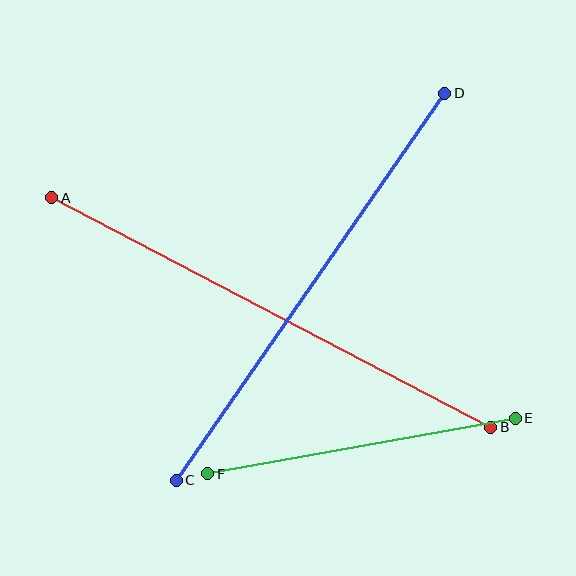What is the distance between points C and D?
The distance is approximately 471 pixels.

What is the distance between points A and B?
The distance is approximately 496 pixels.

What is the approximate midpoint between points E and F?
The midpoint is at approximately (362, 446) pixels.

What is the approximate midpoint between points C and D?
The midpoint is at approximately (310, 287) pixels.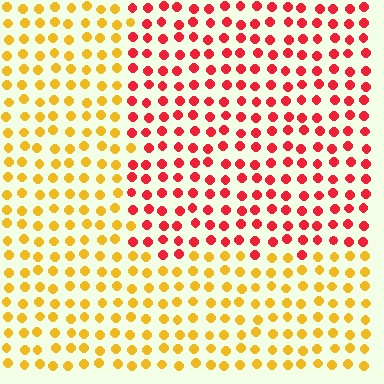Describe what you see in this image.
The image is filled with small yellow elements in a uniform arrangement. A rectangle-shaped region is visible where the elements are tinted to a slightly different hue, forming a subtle color boundary.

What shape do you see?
I see a rectangle.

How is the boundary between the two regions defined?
The boundary is defined purely by a slight shift in hue (about 51 degrees). Spacing, size, and orientation are identical on both sides.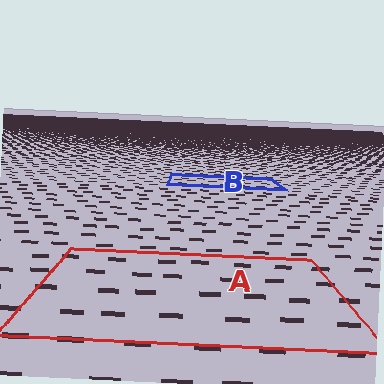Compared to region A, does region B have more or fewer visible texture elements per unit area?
Region B has more texture elements per unit area — they are packed more densely because it is farther away.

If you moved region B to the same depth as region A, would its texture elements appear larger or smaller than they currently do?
They would appear larger. At a closer depth, the same texture elements are projected at a bigger on-screen size.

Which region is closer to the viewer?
Region A is closer. The texture elements there are larger and more spread out.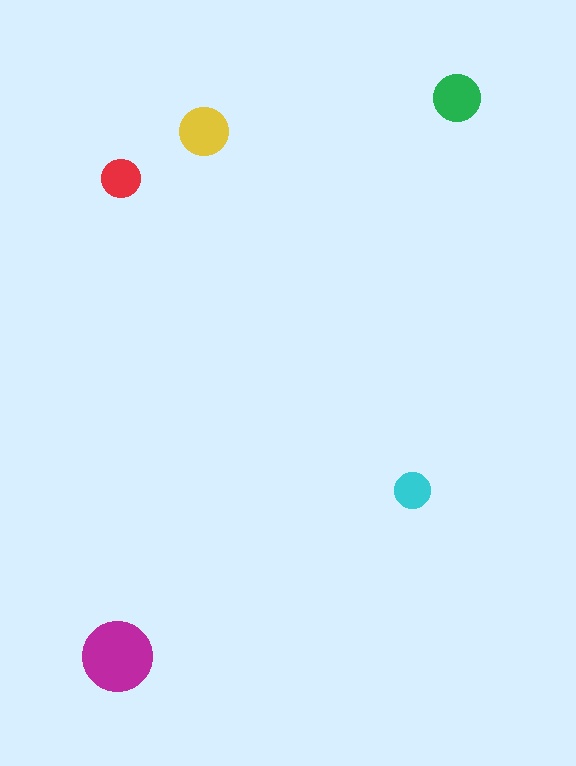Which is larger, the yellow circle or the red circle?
The yellow one.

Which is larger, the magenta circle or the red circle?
The magenta one.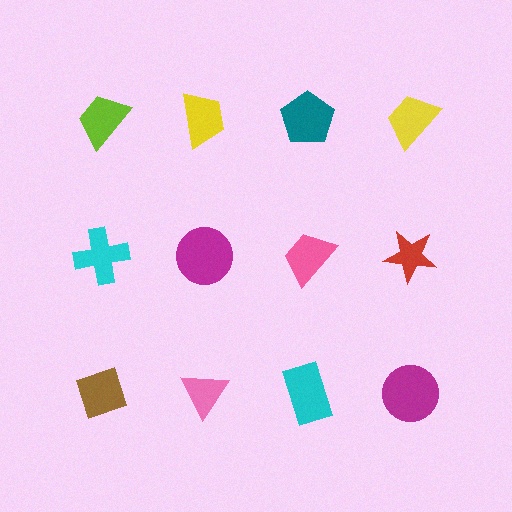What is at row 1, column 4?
A yellow trapezoid.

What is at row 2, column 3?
A pink trapezoid.